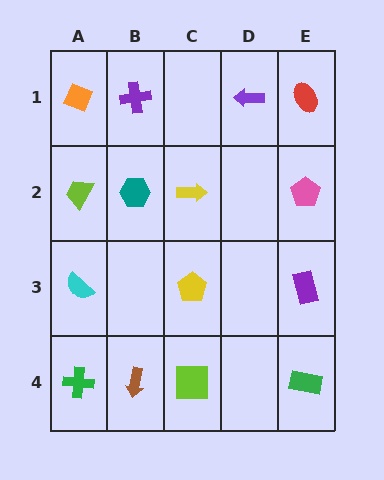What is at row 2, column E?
A pink pentagon.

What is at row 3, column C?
A yellow pentagon.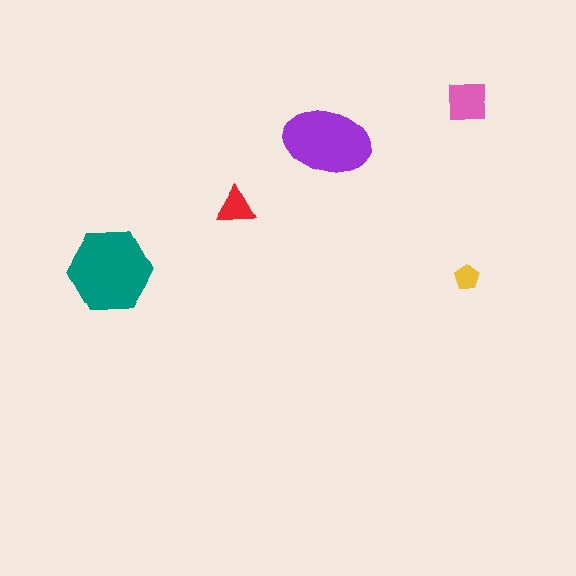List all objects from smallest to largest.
The yellow pentagon, the red triangle, the pink square, the purple ellipse, the teal hexagon.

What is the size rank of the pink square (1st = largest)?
3rd.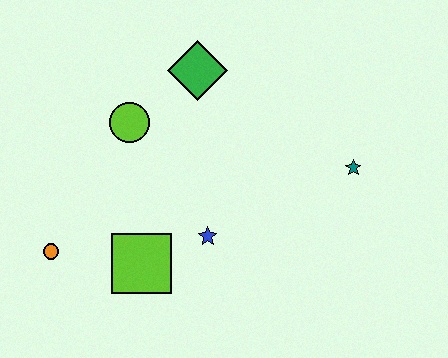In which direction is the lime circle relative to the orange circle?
The lime circle is above the orange circle.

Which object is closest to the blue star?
The lime square is closest to the blue star.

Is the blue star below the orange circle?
No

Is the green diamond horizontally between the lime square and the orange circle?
No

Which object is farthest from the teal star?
The orange circle is farthest from the teal star.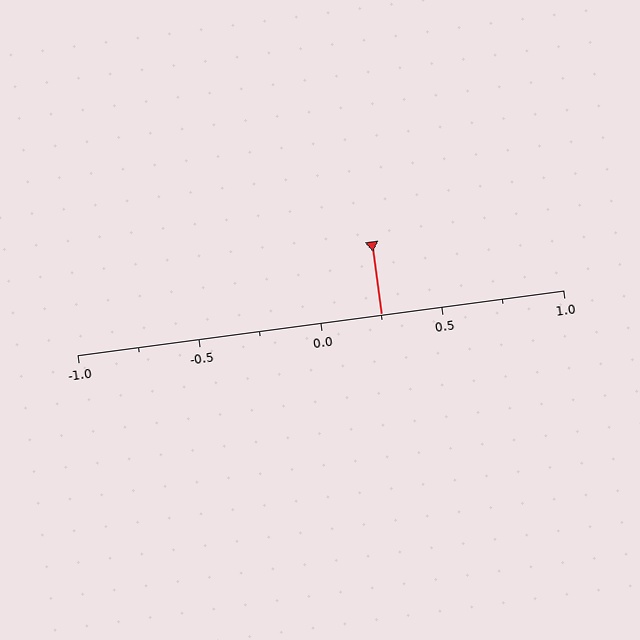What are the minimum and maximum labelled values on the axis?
The axis runs from -1.0 to 1.0.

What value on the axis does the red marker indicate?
The marker indicates approximately 0.25.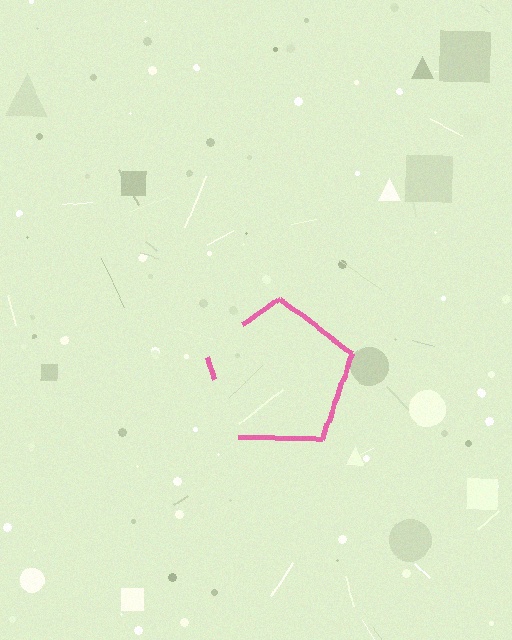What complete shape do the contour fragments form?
The contour fragments form a pentagon.